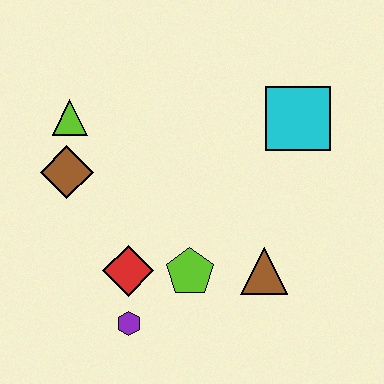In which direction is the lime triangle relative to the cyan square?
The lime triangle is to the left of the cyan square.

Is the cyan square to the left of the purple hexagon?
No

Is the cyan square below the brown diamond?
No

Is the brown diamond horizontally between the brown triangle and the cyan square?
No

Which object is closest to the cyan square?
The brown triangle is closest to the cyan square.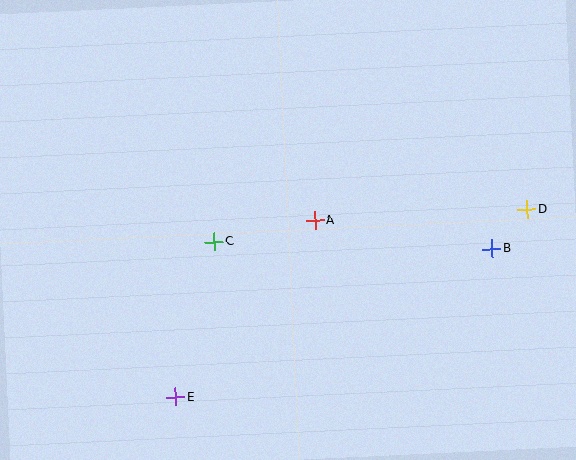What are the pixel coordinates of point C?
Point C is at (214, 242).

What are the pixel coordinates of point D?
Point D is at (527, 209).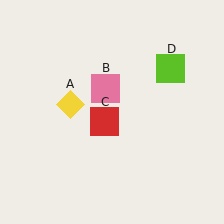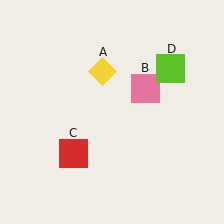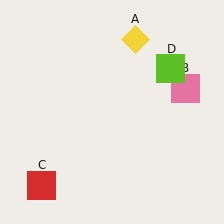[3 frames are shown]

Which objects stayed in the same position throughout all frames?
Lime square (object D) remained stationary.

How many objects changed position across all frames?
3 objects changed position: yellow diamond (object A), pink square (object B), red square (object C).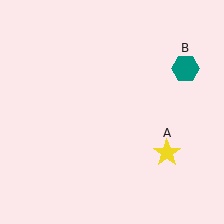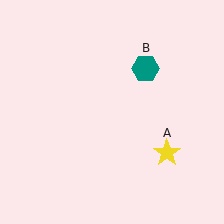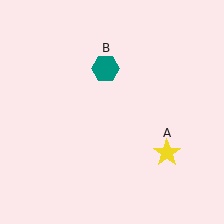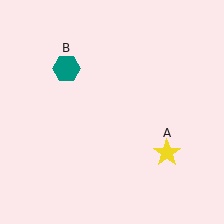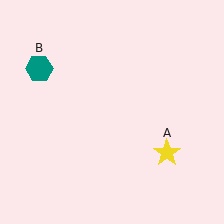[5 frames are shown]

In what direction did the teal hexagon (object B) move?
The teal hexagon (object B) moved left.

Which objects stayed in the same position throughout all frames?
Yellow star (object A) remained stationary.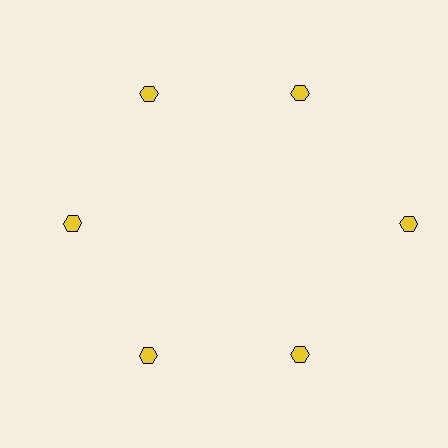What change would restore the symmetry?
The symmetry would be restored by moving it inward, back onto the ring so that all 6 hexagons sit at equal angles and equal distance from the center.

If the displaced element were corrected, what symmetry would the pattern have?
It would have 6-fold rotational symmetry — the pattern would map onto itself every 60 degrees.